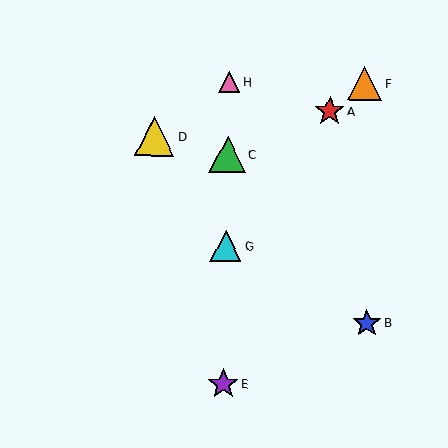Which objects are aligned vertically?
Objects C, E, G, H are aligned vertically.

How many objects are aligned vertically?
4 objects (C, E, G, H) are aligned vertically.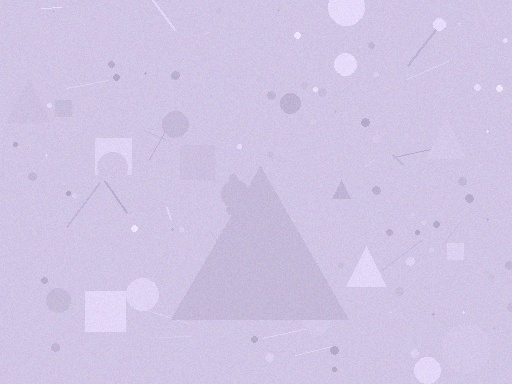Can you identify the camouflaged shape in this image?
The camouflaged shape is a triangle.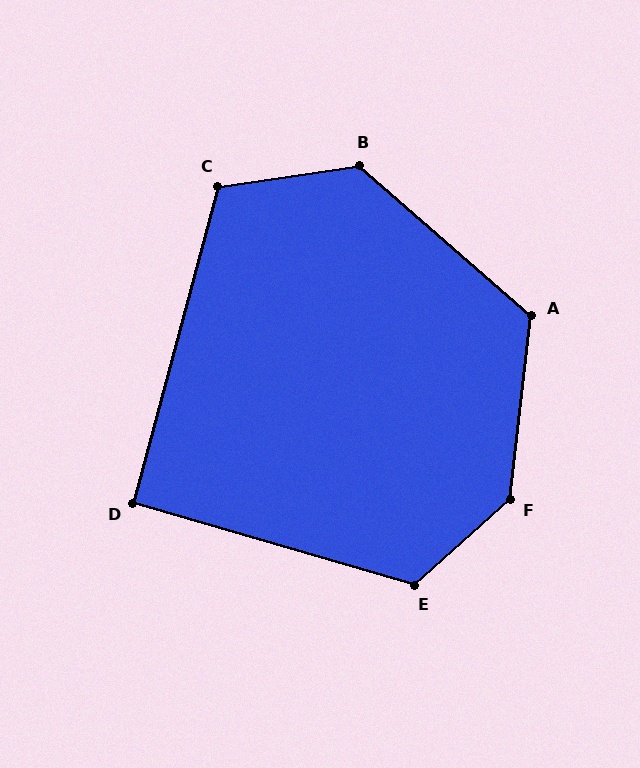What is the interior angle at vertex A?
Approximately 124 degrees (obtuse).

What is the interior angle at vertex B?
Approximately 130 degrees (obtuse).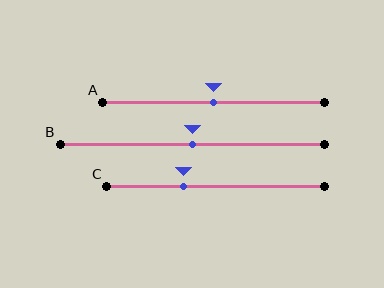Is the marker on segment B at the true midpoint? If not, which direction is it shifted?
Yes, the marker on segment B is at the true midpoint.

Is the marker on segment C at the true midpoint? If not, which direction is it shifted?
No, the marker on segment C is shifted to the left by about 15% of the segment length.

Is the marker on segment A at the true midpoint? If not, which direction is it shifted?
Yes, the marker on segment A is at the true midpoint.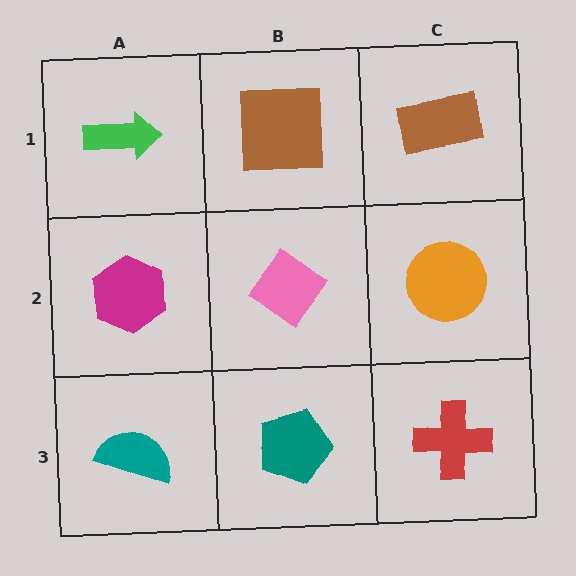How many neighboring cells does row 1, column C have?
2.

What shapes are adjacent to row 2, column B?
A brown square (row 1, column B), a teal pentagon (row 3, column B), a magenta hexagon (row 2, column A), an orange circle (row 2, column C).